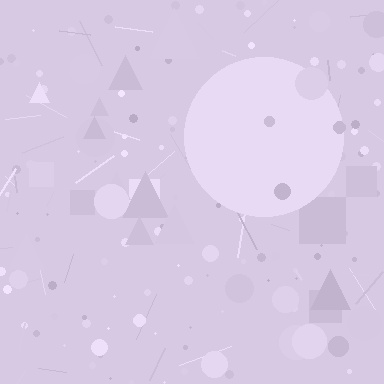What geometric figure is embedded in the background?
A circle is embedded in the background.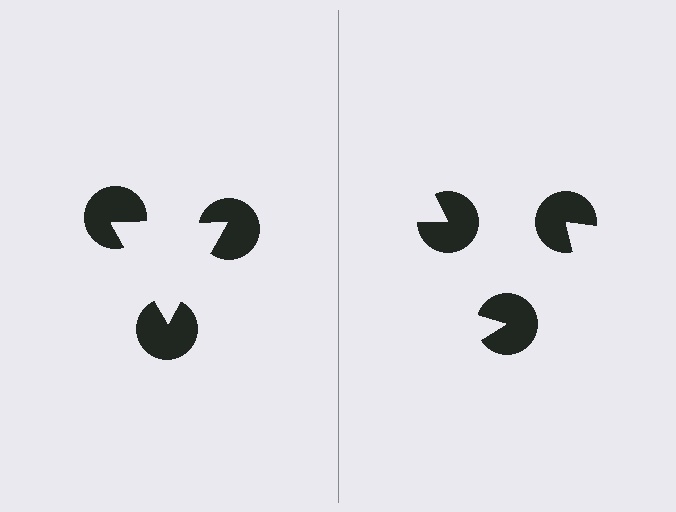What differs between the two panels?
The pac-man discs are positioned identically on both sides; only the wedge orientations differ. On the left they align to a triangle; on the right they are misaligned.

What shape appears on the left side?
An illusory triangle.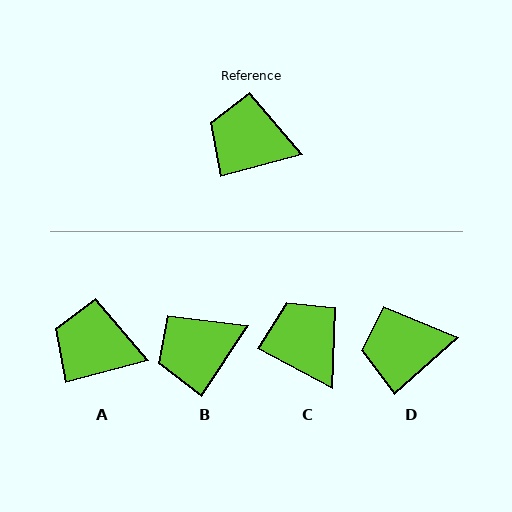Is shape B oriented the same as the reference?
No, it is off by about 42 degrees.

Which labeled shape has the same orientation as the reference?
A.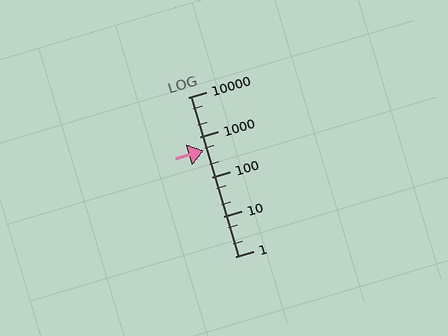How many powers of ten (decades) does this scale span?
The scale spans 4 decades, from 1 to 10000.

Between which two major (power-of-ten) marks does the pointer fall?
The pointer is between 100 and 1000.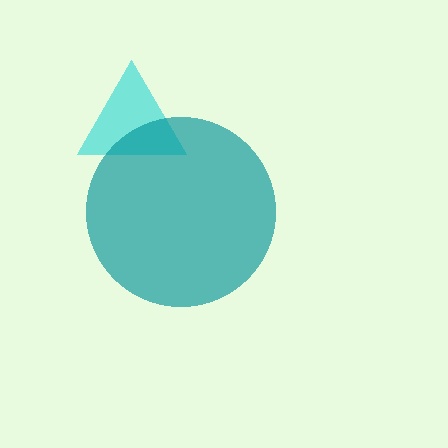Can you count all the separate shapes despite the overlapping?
Yes, there are 2 separate shapes.